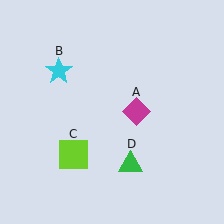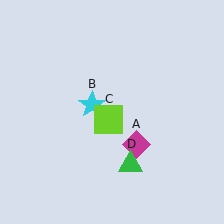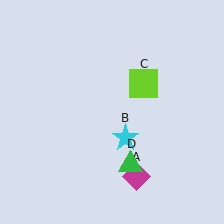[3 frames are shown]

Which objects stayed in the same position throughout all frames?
Green triangle (object D) remained stationary.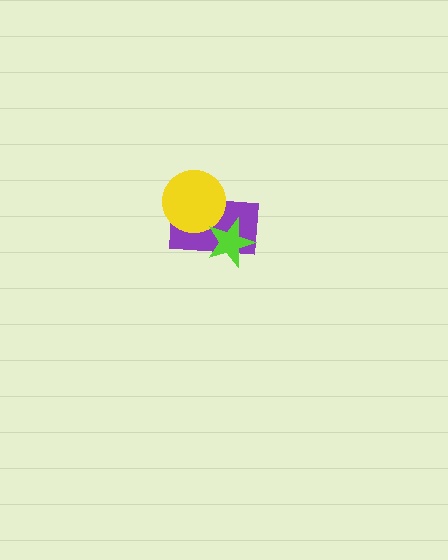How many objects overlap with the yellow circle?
1 object overlaps with the yellow circle.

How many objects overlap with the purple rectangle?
2 objects overlap with the purple rectangle.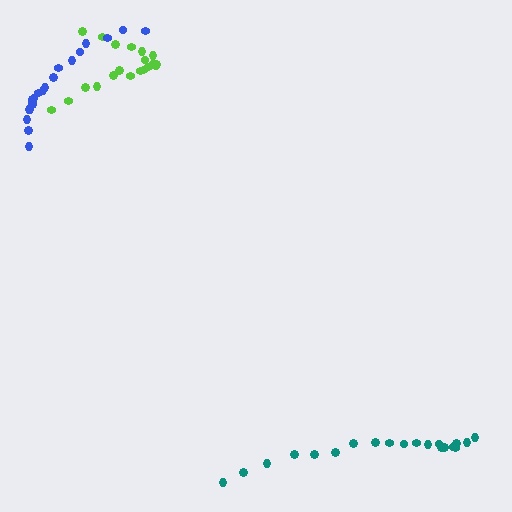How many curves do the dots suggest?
There are 3 distinct paths.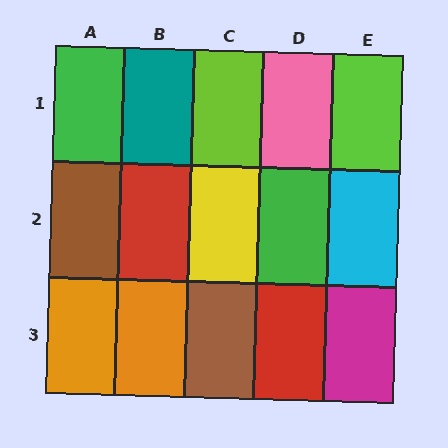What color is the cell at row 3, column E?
Magenta.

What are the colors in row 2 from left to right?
Brown, red, yellow, green, cyan.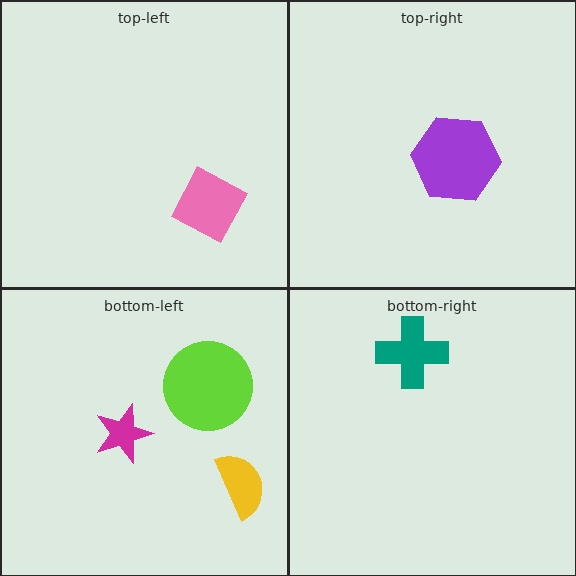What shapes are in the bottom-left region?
The magenta star, the yellow semicircle, the lime circle.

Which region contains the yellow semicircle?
The bottom-left region.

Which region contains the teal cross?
The bottom-right region.